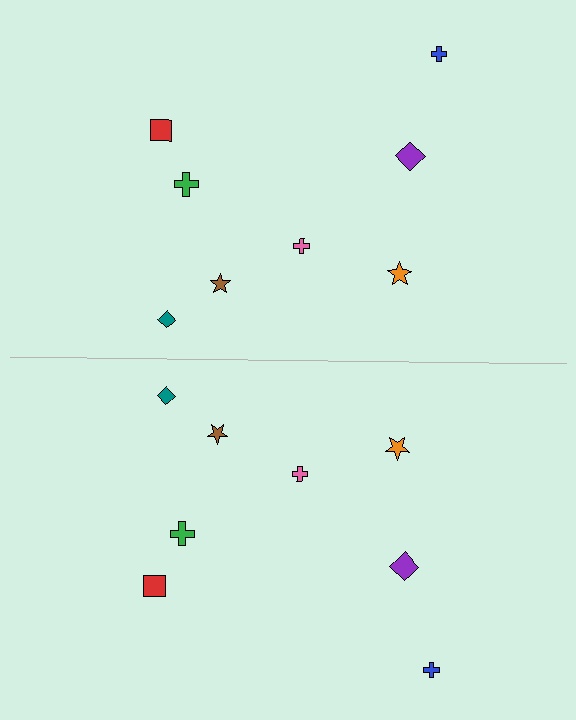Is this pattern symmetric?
Yes, this pattern has bilateral (reflection) symmetry.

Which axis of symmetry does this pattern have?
The pattern has a horizontal axis of symmetry running through the center of the image.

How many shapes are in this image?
There are 16 shapes in this image.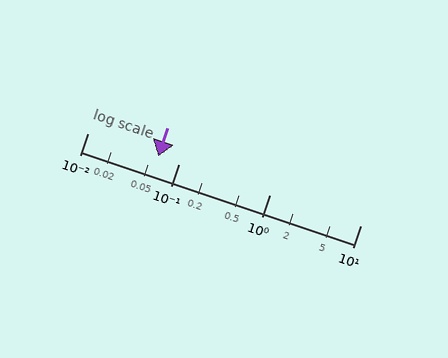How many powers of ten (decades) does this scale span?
The scale spans 3 decades, from 0.01 to 10.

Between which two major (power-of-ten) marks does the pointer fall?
The pointer is between 0.01 and 0.1.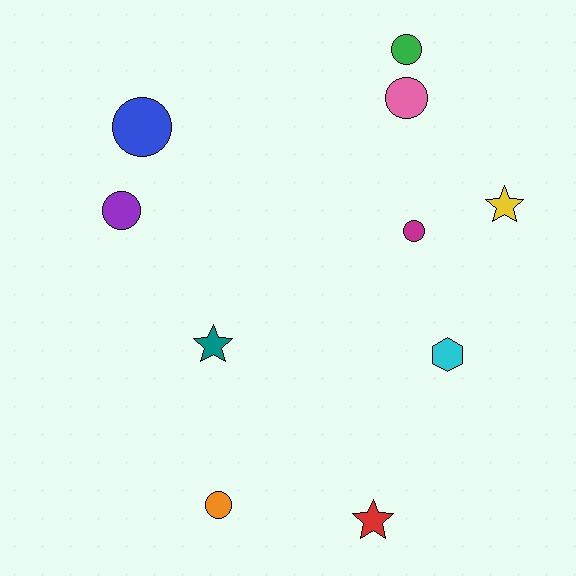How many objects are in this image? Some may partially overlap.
There are 10 objects.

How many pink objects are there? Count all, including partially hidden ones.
There is 1 pink object.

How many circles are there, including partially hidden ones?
There are 6 circles.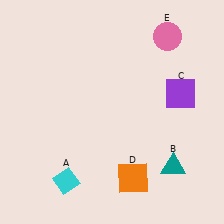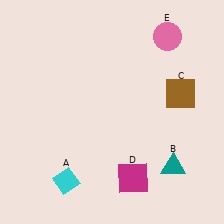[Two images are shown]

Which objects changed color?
C changed from purple to brown. D changed from orange to magenta.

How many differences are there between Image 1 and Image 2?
There are 2 differences between the two images.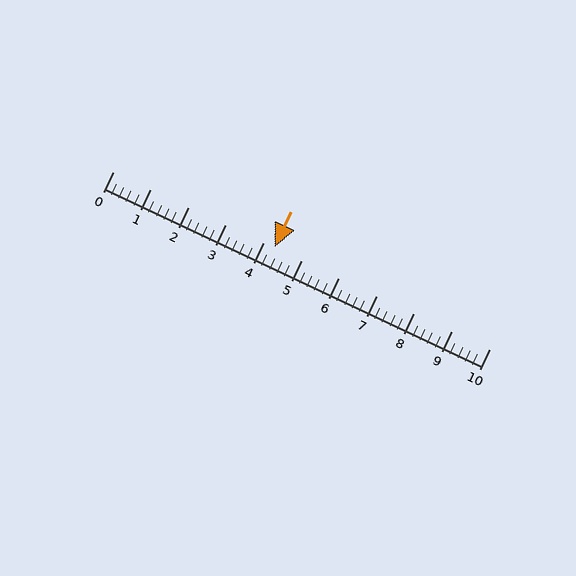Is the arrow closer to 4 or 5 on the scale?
The arrow is closer to 4.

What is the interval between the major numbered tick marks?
The major tick marks are spaced 1 units apart.